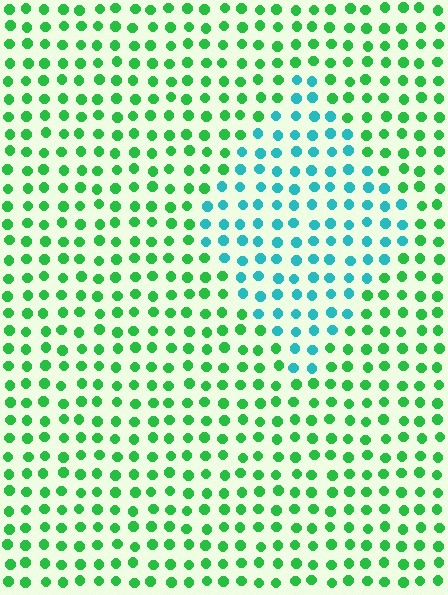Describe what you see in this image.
The image is filled with small green elements in a uniform arrangement. A diamond-shaped region is visible where the elements are tinted to a slightly different hue, forming a subtle color boundary.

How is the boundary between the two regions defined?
The boundary is defined purely by a slight shift in hue (about 50 degrees). Spacing, size, and orientation are identical on both sides.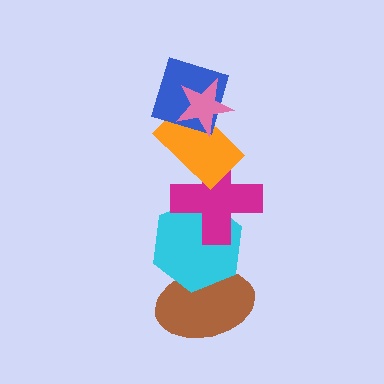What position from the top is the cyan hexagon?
The cyan hexagon is 5th from the top.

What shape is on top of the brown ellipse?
The cyan hexagon is on top of the brown ellipse.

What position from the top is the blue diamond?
The blue diamond is 2nd from the top.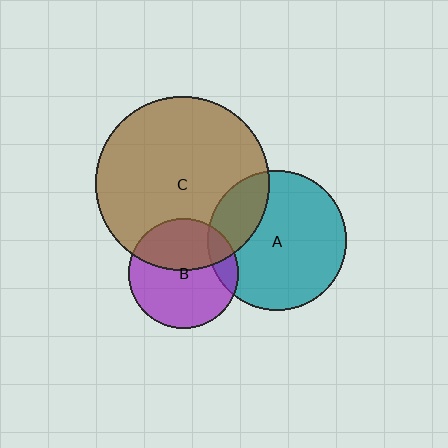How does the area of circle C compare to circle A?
Approximately 1.6 times.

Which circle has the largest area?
Circle C (brown).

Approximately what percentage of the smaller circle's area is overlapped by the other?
Approximately 40%.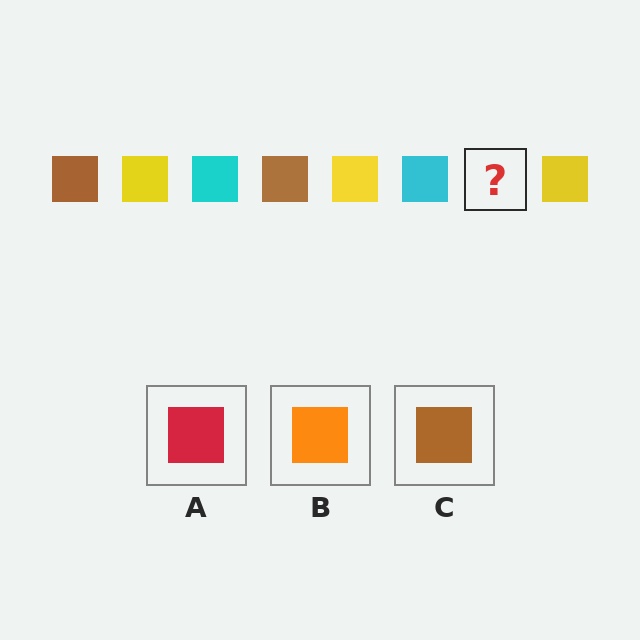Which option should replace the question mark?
Option C.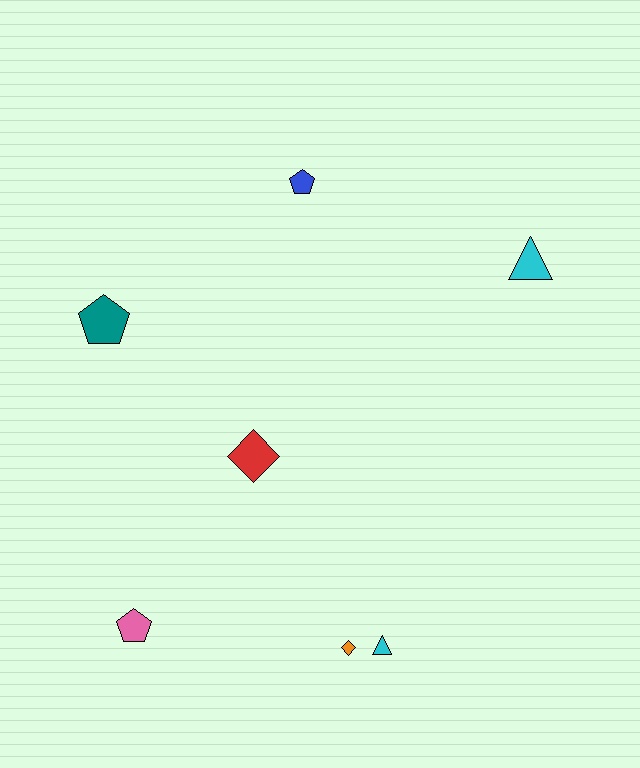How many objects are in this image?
There are 7 objects.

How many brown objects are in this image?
There are no brown objects.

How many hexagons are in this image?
There are no hexagons.